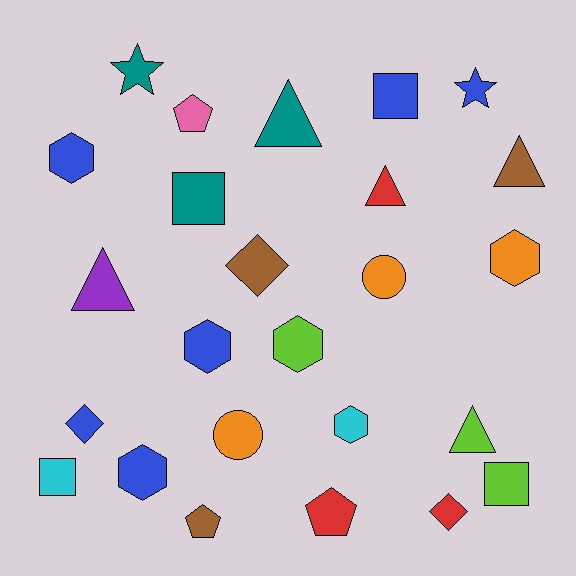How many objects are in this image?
There are 25 objects.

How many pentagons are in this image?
There are 3 pentagons.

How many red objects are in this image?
There are 3 red objects.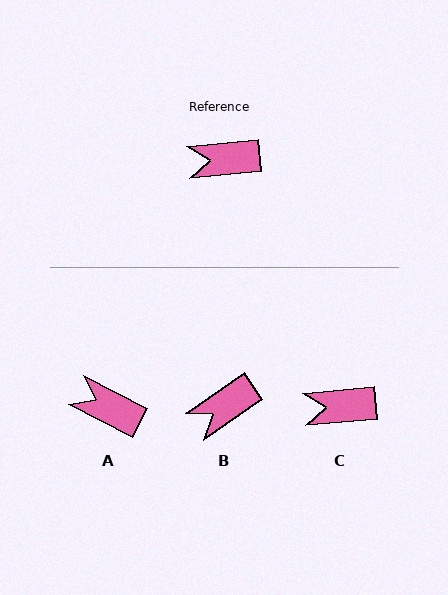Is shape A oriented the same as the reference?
No, it is off by about 32 degrees.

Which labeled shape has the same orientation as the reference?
C.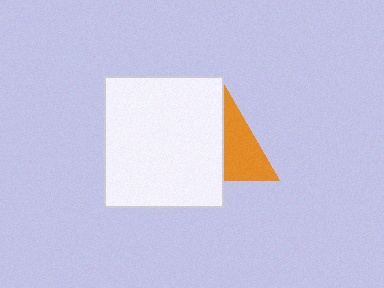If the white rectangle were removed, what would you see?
You would see the complete orange triangle.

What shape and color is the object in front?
The object in front is a white rectangle.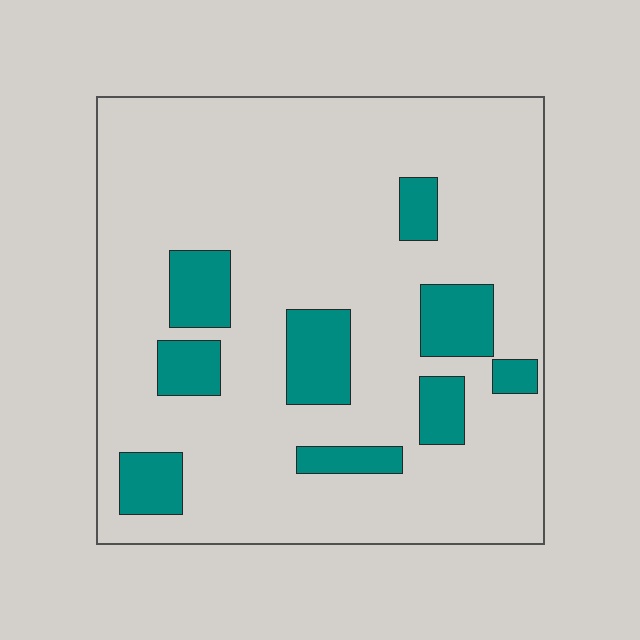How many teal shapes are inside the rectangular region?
9.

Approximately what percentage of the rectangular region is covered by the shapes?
Approximately 15%.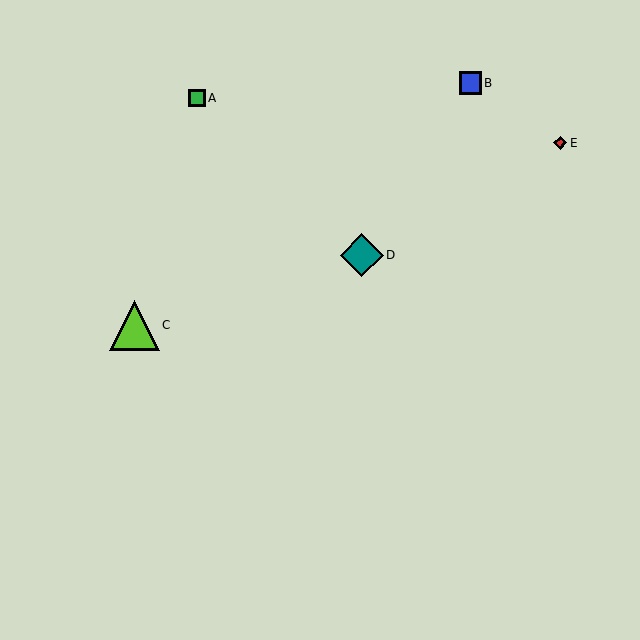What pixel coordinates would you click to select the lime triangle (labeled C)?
Click at (135, 325) to select the lime triangle C.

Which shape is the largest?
The lime triangle (labeled C) is the largest.